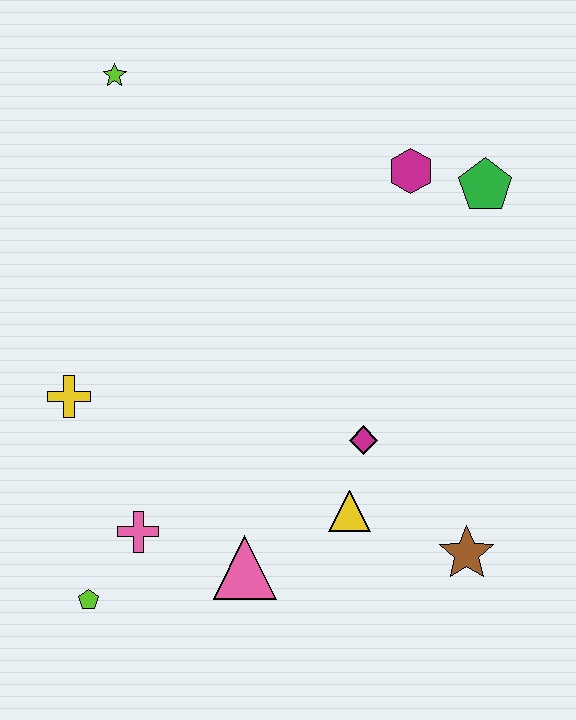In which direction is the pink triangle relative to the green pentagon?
The pink triangle is below the green pentagon.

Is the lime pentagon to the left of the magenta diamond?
Yes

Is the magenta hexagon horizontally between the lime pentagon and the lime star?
No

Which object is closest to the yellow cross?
The pink cross is closest to the yellow cross.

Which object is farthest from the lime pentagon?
The green pentagon is farthest from the lime pentagon.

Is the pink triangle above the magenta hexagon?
No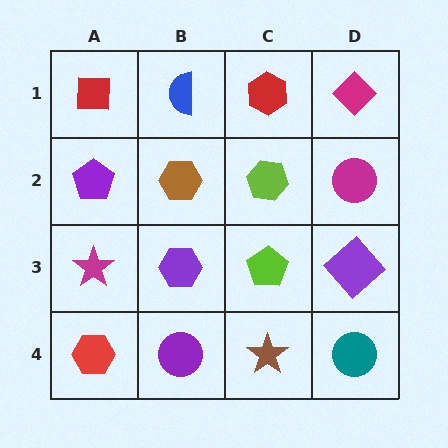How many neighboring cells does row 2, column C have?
4.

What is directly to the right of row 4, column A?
A purple circle.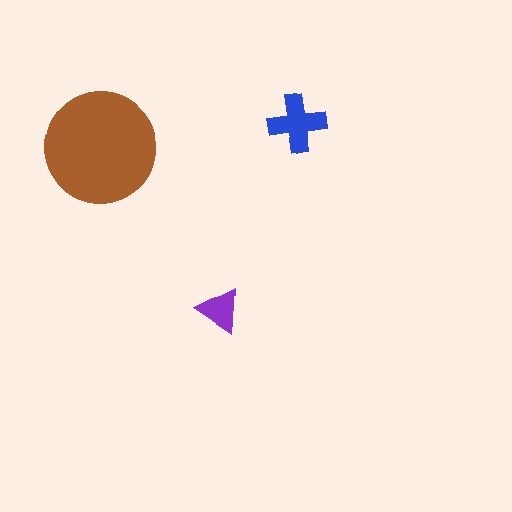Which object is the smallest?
The purple triangle.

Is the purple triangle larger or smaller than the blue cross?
Smaller.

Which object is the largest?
The brown circle.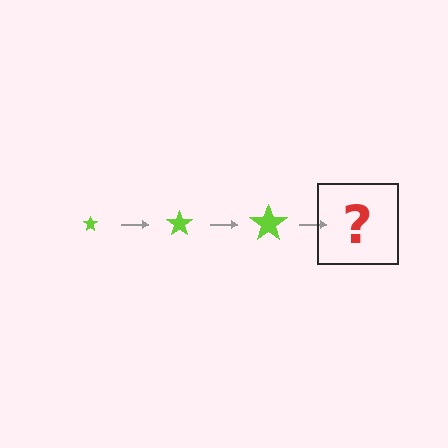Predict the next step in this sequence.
The next step is a lime star, larger than the previous one.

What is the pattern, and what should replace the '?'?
The pattern is that the star gets progressively larger each step. The '?' should be a lime star, larger than the previous one.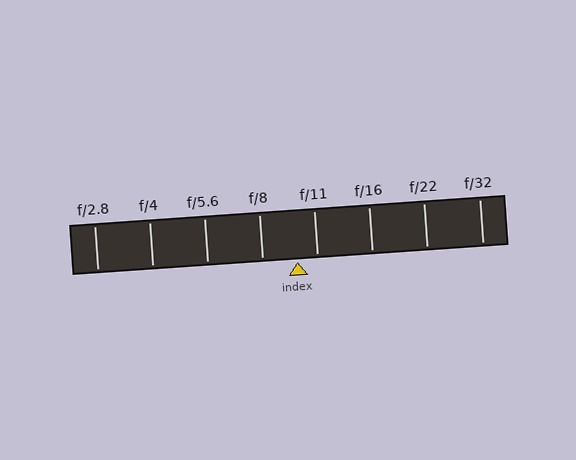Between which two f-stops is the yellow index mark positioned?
The index mark is between f/8 and f/11.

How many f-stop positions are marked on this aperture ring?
There are 8 f-stop positions marked.